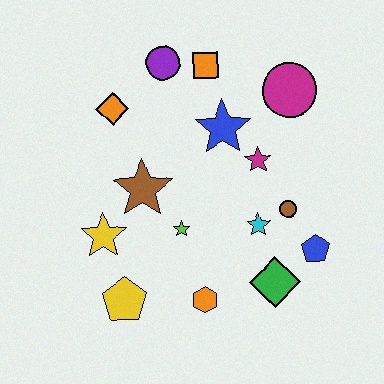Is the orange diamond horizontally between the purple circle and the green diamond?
No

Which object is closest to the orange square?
The purple circle is closest to the orange square.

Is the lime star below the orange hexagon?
No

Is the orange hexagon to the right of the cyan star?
No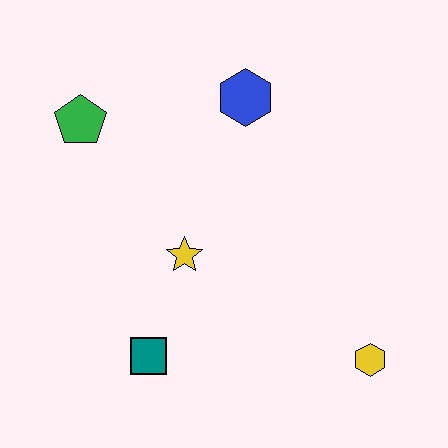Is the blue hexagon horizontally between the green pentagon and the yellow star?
No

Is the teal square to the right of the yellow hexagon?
No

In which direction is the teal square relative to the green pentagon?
The teal square is below the green pentagon.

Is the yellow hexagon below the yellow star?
Yes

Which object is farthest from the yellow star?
The yellow hexagon is farthest from the yellow star.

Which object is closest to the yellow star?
The teal square is closest to the yellow star.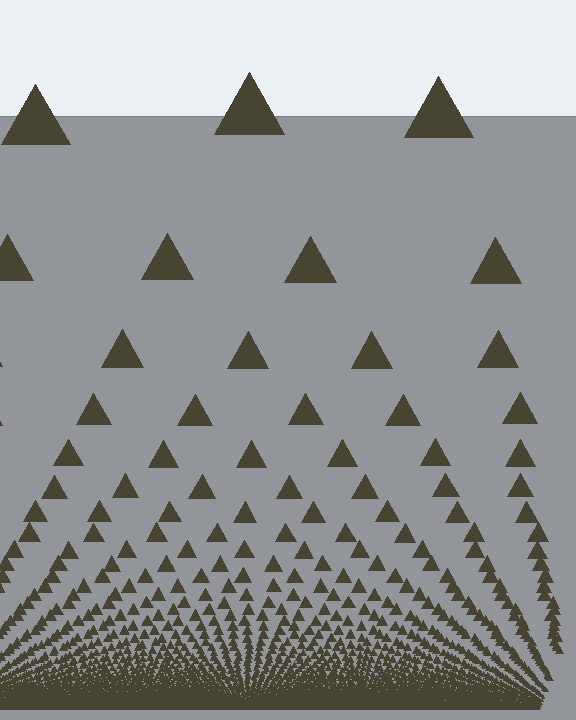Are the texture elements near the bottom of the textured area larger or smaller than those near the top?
Smaller. The gradient is inverted — elements near the bottom are smaller and denser.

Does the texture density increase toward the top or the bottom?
Density increases toward the bottom.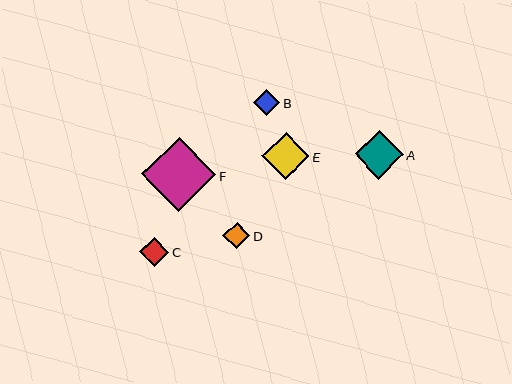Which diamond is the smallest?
Diamond B is the smallest with a size of approximately 26 pixels.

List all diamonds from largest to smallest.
From largest to smallest: F, A, E, C, D, B.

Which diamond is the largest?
Diamond F is the largest with a size of approximately 74 pixels.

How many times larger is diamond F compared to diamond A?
Diamond F is approximately 1.5 times the size of diamond A.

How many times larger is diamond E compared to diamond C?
Diamond E is approximately 1.6 times the size of diamond C.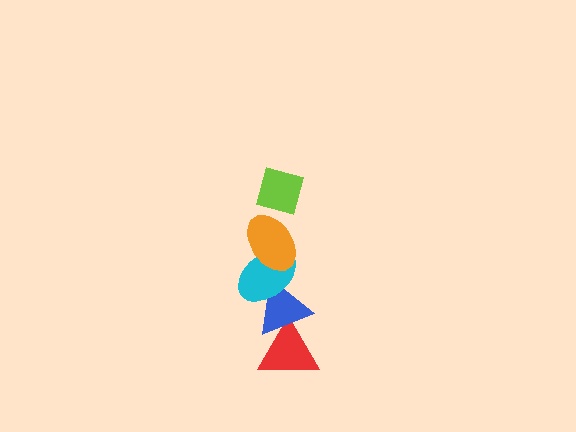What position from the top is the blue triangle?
The blue triangle is 4th from the top.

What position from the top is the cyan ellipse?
The cyan ellipse is 3rd from the top.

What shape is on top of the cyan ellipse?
The orange ellipse is on top of the cyan ellipse.